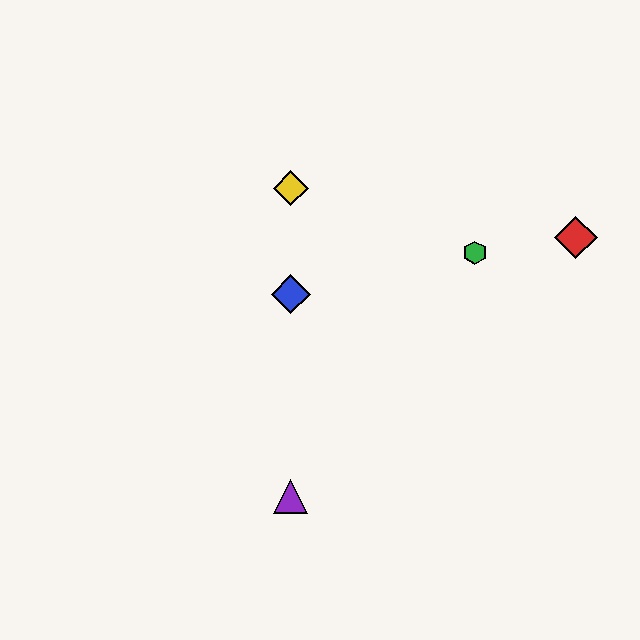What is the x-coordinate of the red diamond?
The red diamond is at x≈576.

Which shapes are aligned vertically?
The blue diamond, the yellow diamond, the purple triangle are aligned vertically.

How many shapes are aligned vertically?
3 shapes (the blue diamond, the yellow diamond, the purple triangle) are aligned vertically.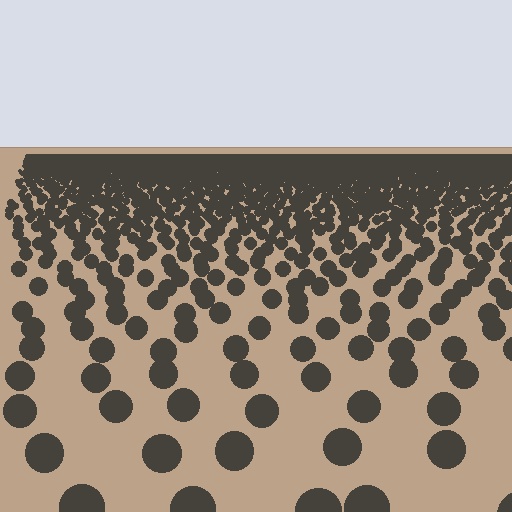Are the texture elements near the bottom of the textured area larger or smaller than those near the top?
Larger. Near the bottom, elements are closer to the viewer and appear at a bigger on-screen size.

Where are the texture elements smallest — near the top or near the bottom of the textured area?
Near the top.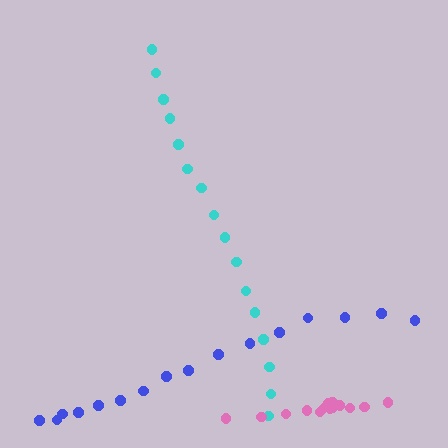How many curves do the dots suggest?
There are 3 distinct paths.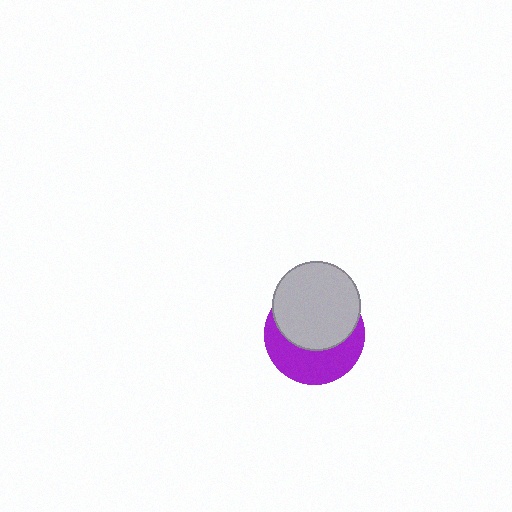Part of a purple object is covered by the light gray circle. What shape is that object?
It is a circle.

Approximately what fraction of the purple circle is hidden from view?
Roughly 55% of the purple circle is hidden behind the light gray circle.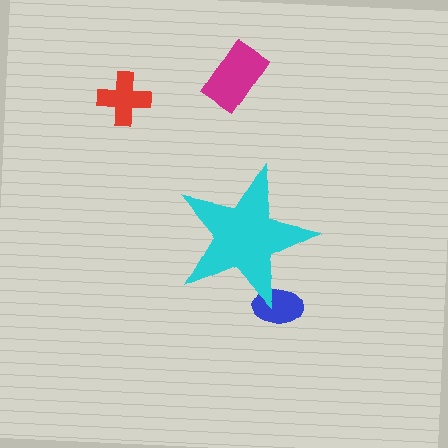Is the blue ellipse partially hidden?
Yes, the blue ellipse is partially hidden behind the cyan star.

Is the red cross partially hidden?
No, the red cross is fully visible.